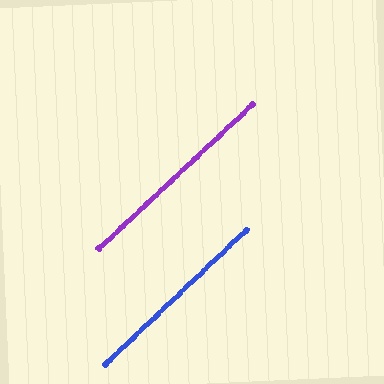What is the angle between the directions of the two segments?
Approximately 0 degrees.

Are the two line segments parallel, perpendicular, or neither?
Parallel — their directions differ by only 0.3°.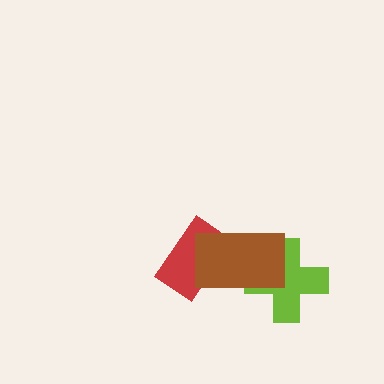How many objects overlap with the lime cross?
1 object overlaps with the lime cross.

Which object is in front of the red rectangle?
The brown rectangle is in front of the red rectangle.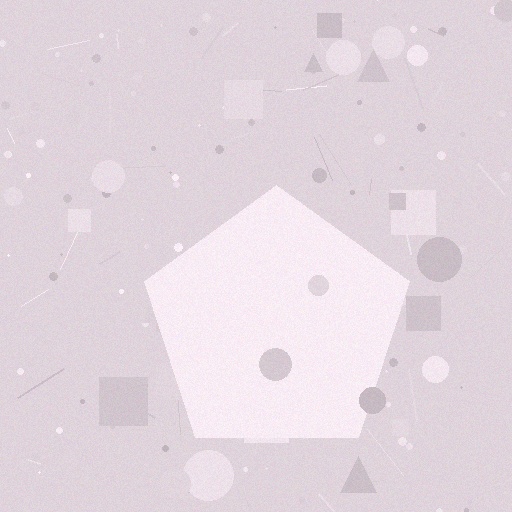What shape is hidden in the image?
A pentagon is hidden in the image.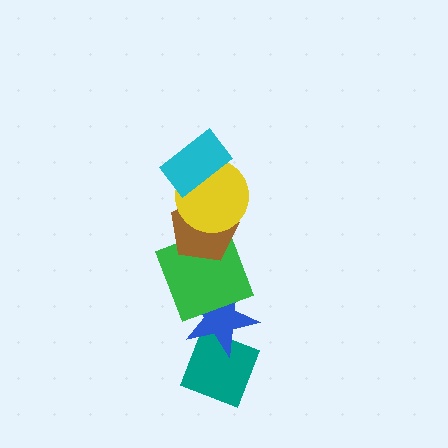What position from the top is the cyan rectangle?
The cyan rectangle is 1st from the top.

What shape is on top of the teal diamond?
The blue star is on top of the teal diamond.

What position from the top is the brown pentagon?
The brown pentagon is 3rd from the top.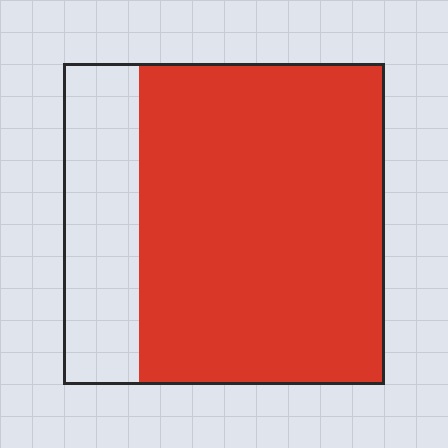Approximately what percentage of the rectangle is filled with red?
Approximately 75%.